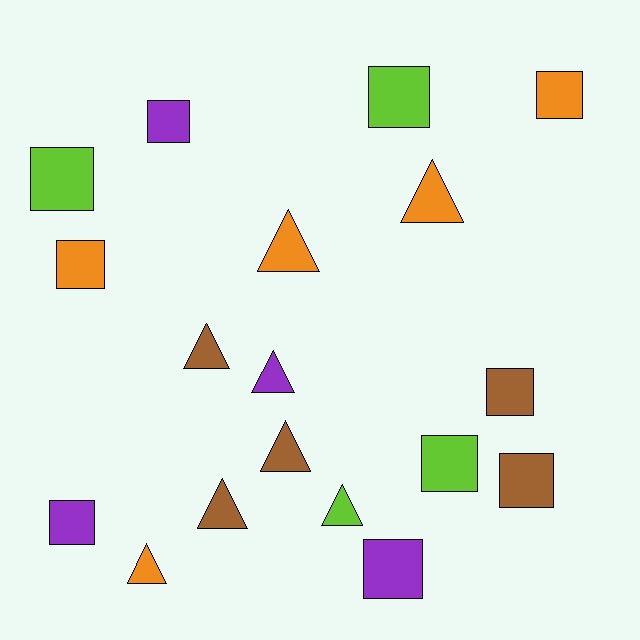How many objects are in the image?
There are 18 objects.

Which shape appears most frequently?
Square, with 10 objects.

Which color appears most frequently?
Brown, with 5 objects.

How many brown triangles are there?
There are 3 brown triangles.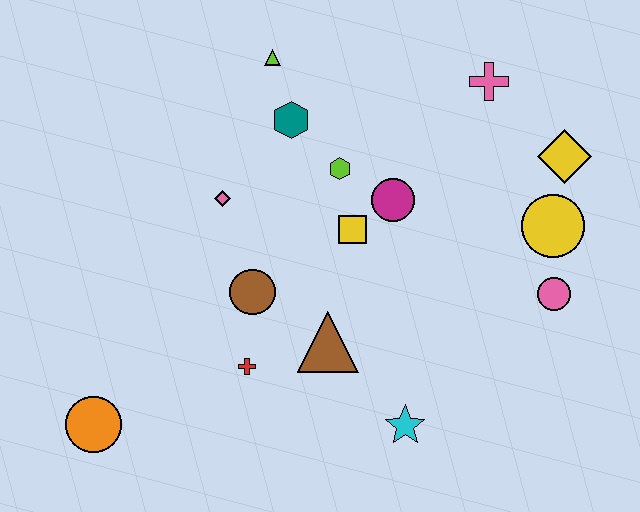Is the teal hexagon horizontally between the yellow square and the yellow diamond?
No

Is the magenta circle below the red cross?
No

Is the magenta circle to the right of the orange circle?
Yes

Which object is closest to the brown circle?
The red cross is closest to the brown circle.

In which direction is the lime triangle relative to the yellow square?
The lime triangle is above the yellow square.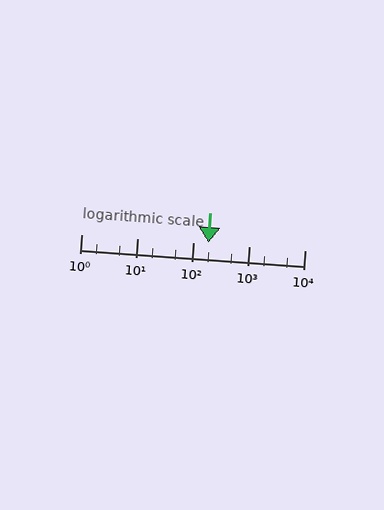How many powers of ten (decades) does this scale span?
The scale spans 4 decades, from 1 to 10000.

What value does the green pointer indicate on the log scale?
The pointer indicates approximately 190.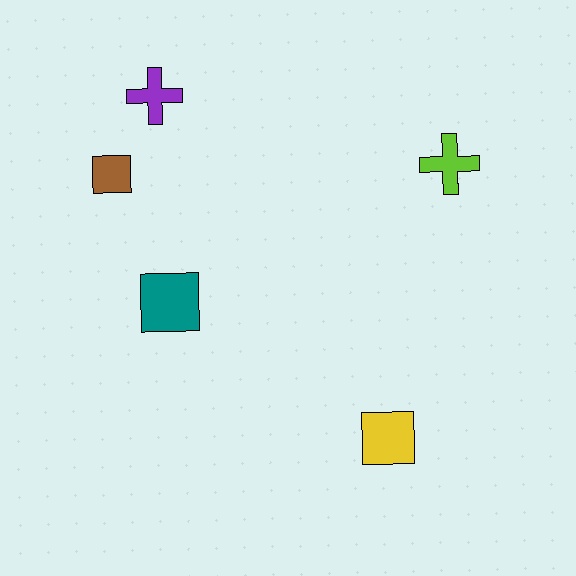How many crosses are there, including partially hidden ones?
There are 2 crosses.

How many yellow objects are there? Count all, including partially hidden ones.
There is 1 yellow object.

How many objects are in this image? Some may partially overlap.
There are 5 objects.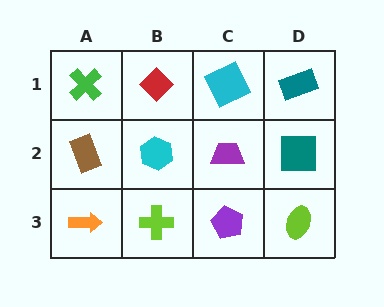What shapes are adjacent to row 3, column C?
A purple trapezoid (row 2, column C), a lime cross (row 3, column B), a lime ellipse (row 3, column D).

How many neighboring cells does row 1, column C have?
3.